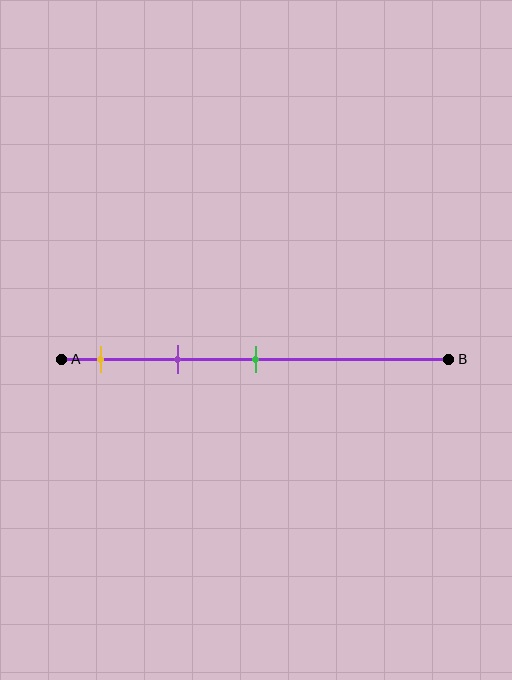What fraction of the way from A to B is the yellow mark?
The yellow mark is approximately 10% (0.1) of the way from A to B.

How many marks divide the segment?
There are 3 marks dividing the segment.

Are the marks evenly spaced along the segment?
Yes, the marks are approximately evenly spaced.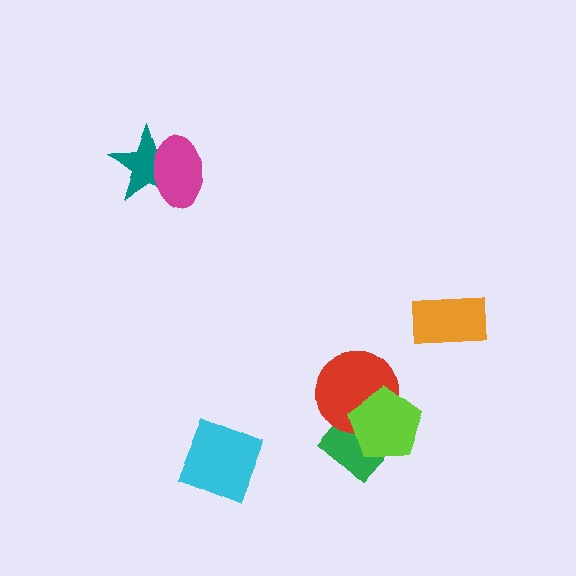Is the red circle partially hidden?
Yes, it is partially covered by another shape.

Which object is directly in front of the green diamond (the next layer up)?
The red circle is directly in front of the green diamond.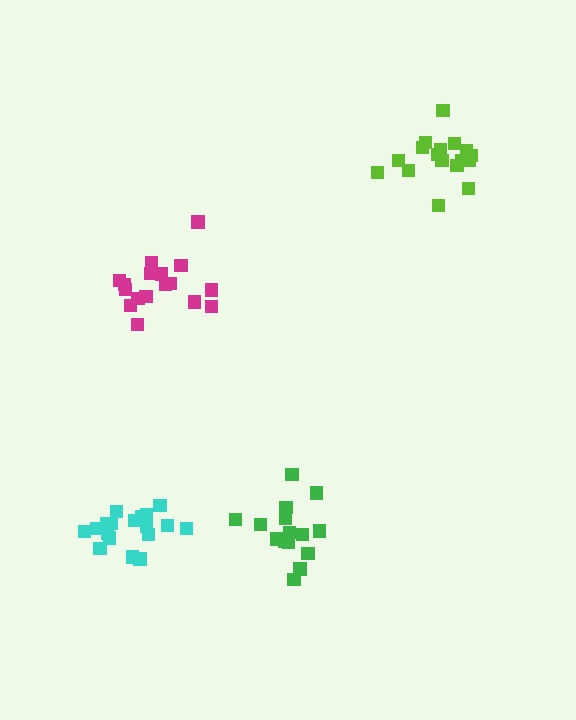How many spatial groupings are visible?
There are 4 spatial groupings.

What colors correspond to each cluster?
The clusters are colored: cyan, magenta, green, lime.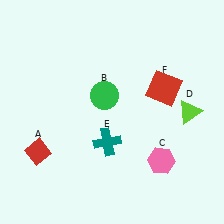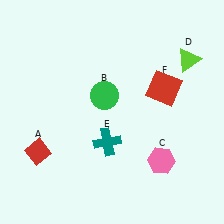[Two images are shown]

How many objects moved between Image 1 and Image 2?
1 object moved between the two images.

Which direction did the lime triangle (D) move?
The lime triangle (D) moved up.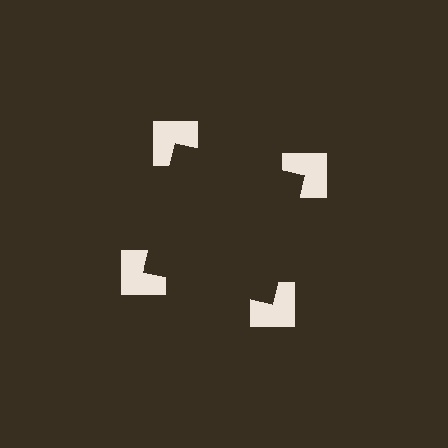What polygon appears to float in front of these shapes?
An illusory square — its edges are inferred from the aligned wedge cuts in the notched squares, not physically drawn.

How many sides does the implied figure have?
4 sides.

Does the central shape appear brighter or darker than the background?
It typically appears slightly darker than the background, even though no actual brightness change is drawn.